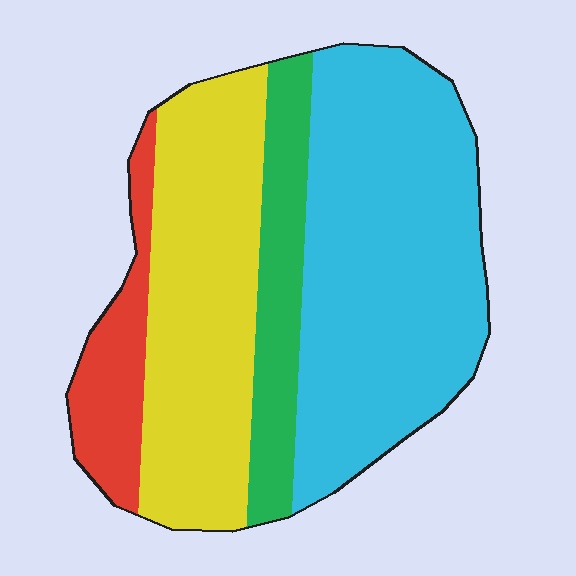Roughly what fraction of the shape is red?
Red takes up about one tenth (1/10) of the shape.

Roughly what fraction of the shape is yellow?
Yellow covers 31% of the shape.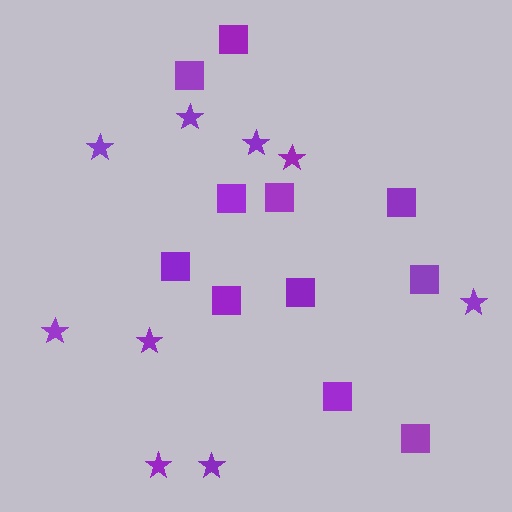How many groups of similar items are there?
There are 2 groups: one group of stars (9) and one group of squares (11).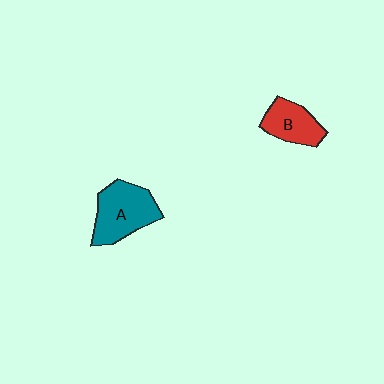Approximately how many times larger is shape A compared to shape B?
Approximately 1.5 times.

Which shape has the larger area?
Shape A (teal).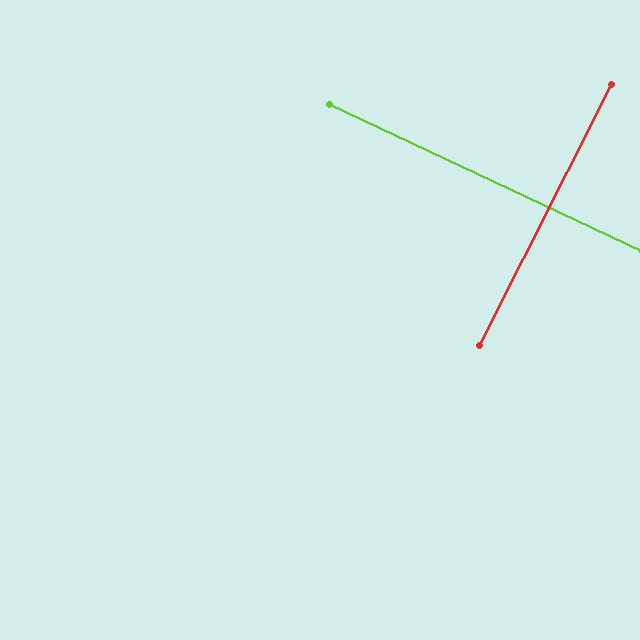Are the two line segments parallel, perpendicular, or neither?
Perpendicular — they meet at approximately 88°.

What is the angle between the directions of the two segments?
Approximately 88 degrees.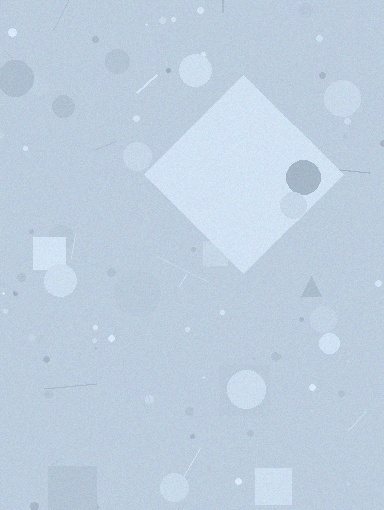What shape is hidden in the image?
A diamond is hidden in the image.